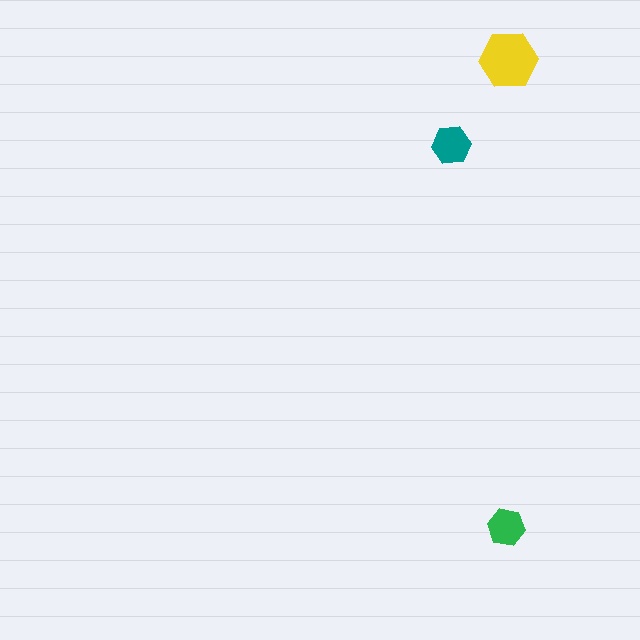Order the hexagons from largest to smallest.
the yellow one, the teal one, the green one.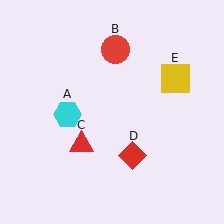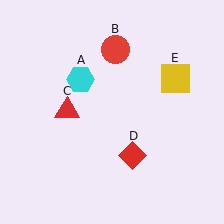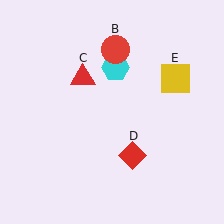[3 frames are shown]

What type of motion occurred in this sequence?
The cyan hexagon (object A), red triangle (object C) rotated clockwise around the center of the scene.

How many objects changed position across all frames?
2 objects changed position: cyan hexagon (object A), red triangle (object C).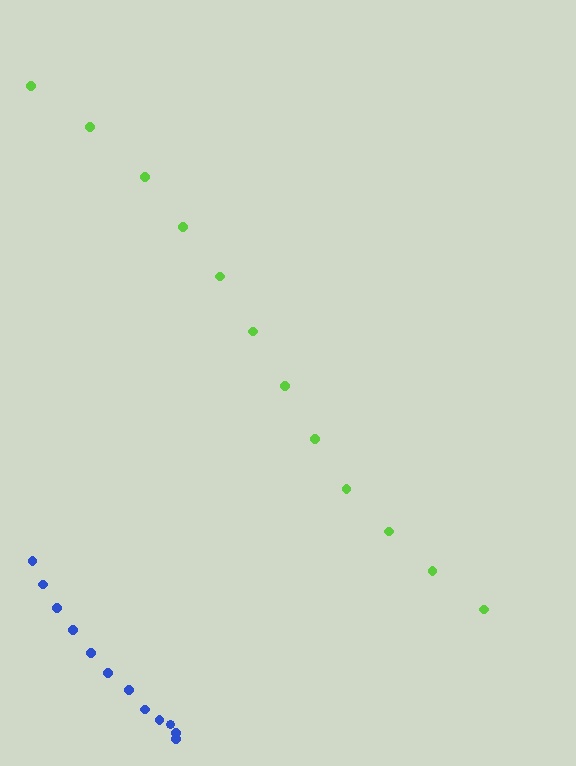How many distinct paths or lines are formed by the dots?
There are 2 distinct paths.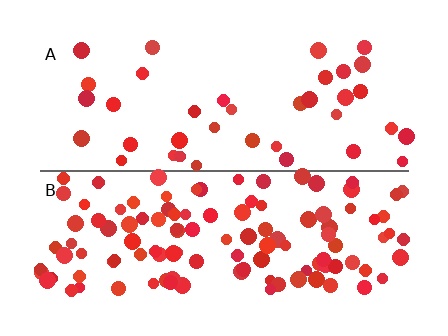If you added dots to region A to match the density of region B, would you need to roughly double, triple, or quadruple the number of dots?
Approximately triple.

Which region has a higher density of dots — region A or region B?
B (the bottom).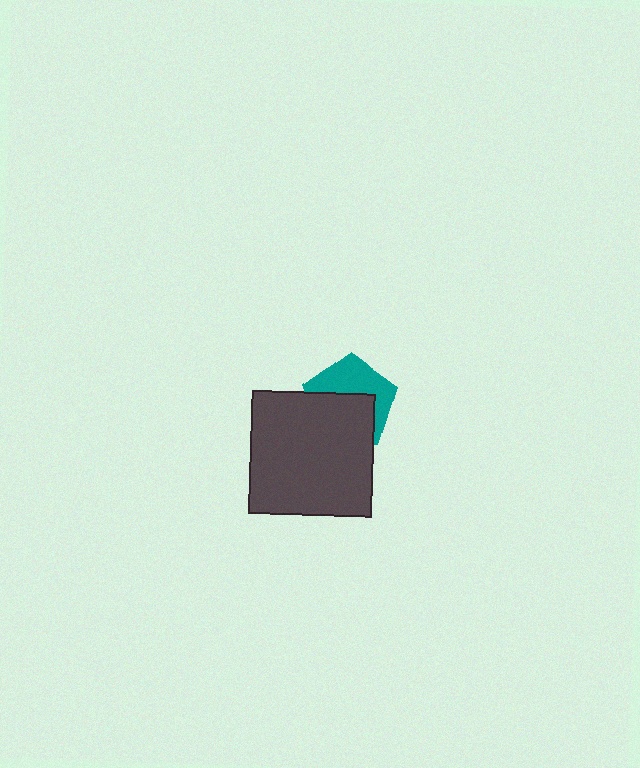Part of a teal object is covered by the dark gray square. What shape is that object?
It is a pentagon.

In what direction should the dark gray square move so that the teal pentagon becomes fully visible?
The dark gray square should move down. That is the shortest direction to clear the overlap and leave the teal pentagon fully visible.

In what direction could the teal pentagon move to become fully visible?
The teal pentagon could move up. That would shift it out from behind the dark gray square entirely.